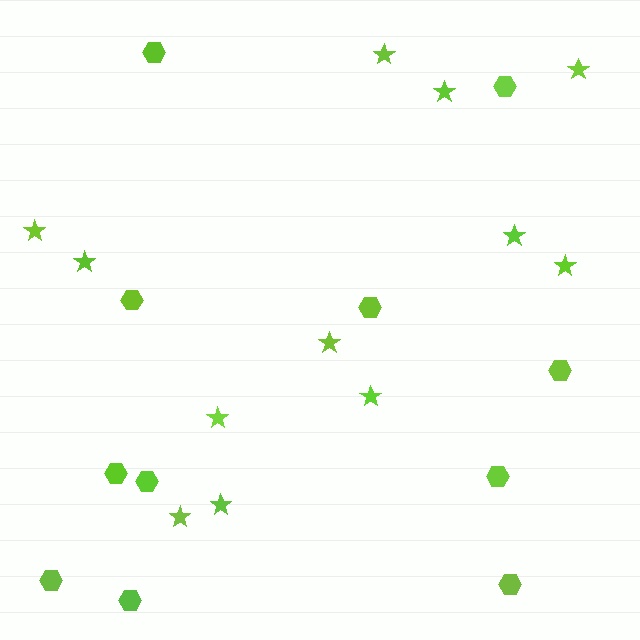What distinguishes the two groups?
There are 2 groups: one group of hexagons (11) and one group of stars (12).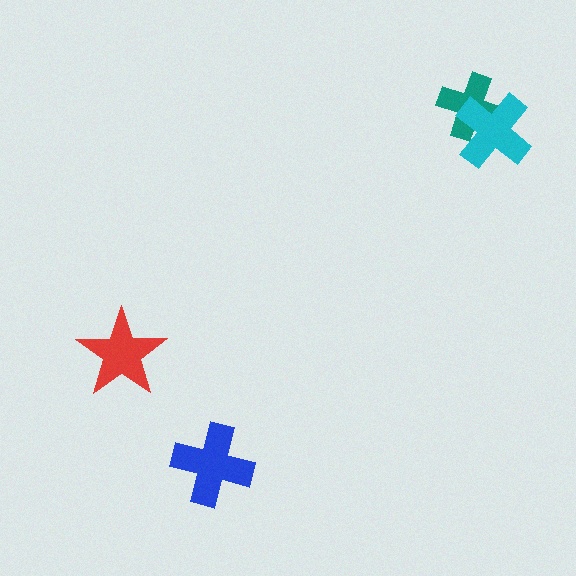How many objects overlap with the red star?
0 objects overlap with the red star.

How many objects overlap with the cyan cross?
1 object overlaps with the cyan cross.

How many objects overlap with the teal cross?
1 object overlaps with the teal cross.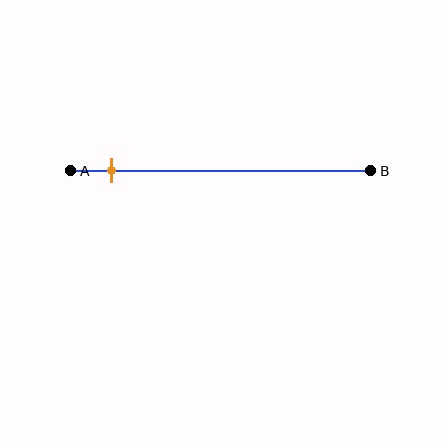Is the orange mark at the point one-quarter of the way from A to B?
No, the mark is at about 15% from A, not at the 25% one-quarter point.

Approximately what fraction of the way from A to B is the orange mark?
The orange mark is approximately 15% of the way from A to B.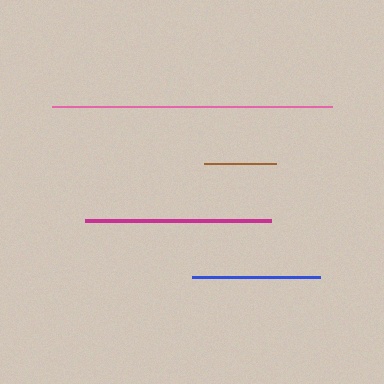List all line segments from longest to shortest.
From longest to shortest: pink, magenta, blue, brown.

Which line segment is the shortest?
The brown line is the shortest at approximately 71 pixels.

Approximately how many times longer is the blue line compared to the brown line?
The blue line is approximately 1.8 times the length of the brown line.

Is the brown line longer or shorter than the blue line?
The blue line is longer than the brown line.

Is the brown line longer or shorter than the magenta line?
The magenta line is longer than the brown line.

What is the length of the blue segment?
The blue segment is approximately 127 pixels long.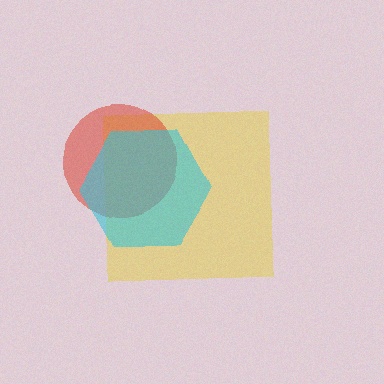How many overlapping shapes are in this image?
There are 3 overlapping shapes in the image.